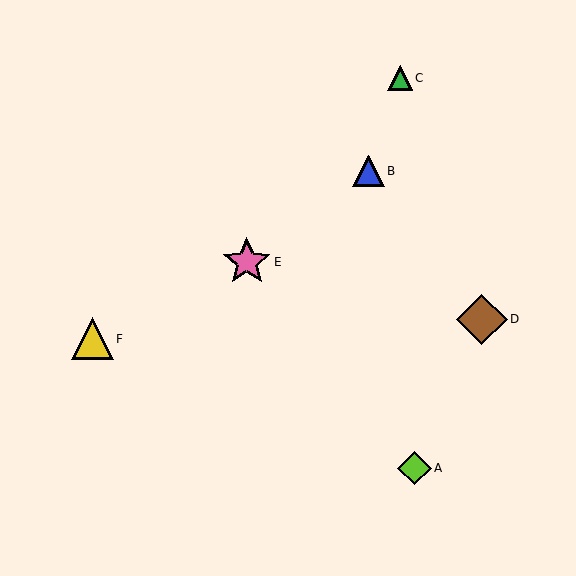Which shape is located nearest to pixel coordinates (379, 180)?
The blue triangle (labeled B) at (369, 171) is nearest to that location.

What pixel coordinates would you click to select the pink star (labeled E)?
Click at (247, 262) to select the pink star E.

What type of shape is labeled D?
Shape D is a brown diamond.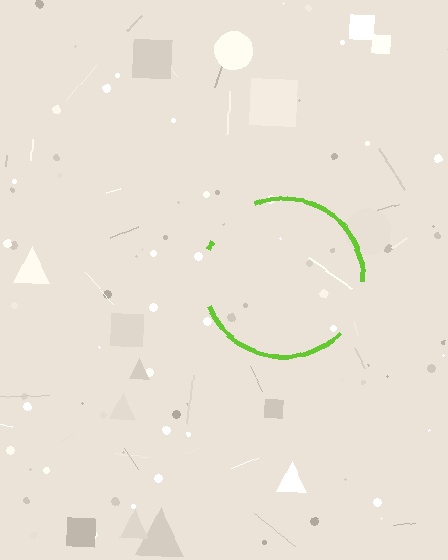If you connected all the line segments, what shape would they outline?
They would outline a circle.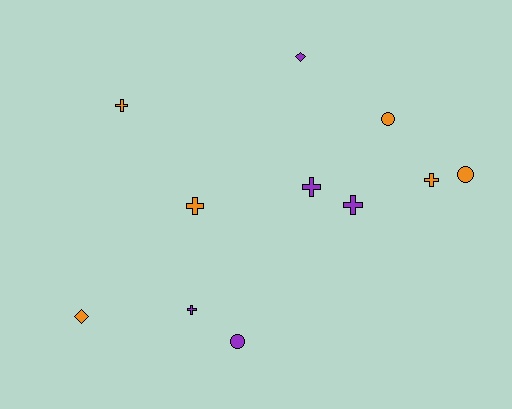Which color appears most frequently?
Orange, with 6 objects.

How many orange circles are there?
There are 2 orange circles.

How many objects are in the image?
There are 11 objects.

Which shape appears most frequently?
Cross, with 6 objects.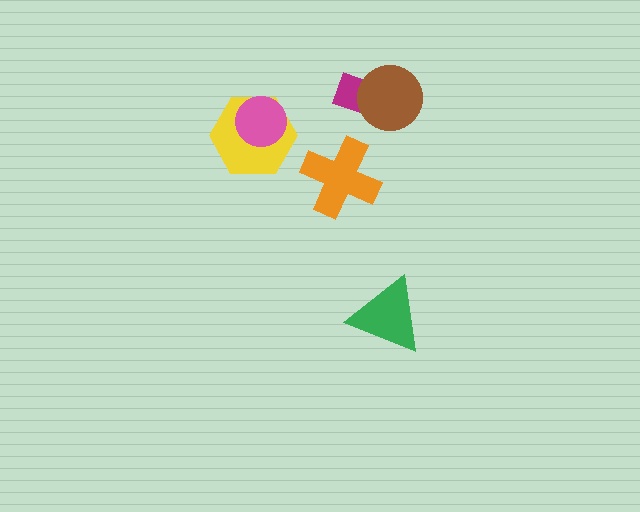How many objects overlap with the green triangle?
0 objects overlap with the green triangle.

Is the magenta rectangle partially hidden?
Yes, it is partially covered by another shape.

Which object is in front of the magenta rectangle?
The brown circle is in front of the magenta rectangle.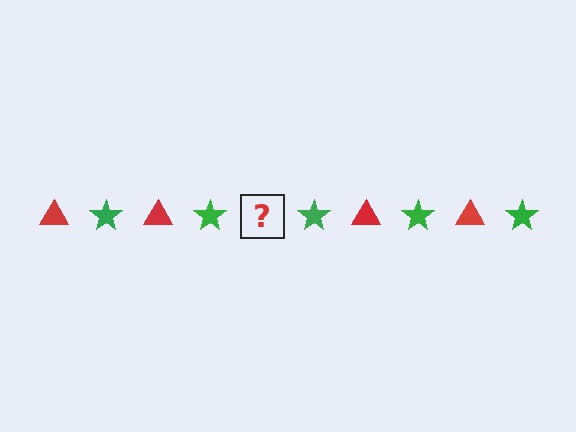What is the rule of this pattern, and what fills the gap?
The rule is that the pattern alternates between red triangle and green star. The gap should be filled with a red triangle.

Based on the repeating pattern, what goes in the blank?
The blank should be a red triangle.